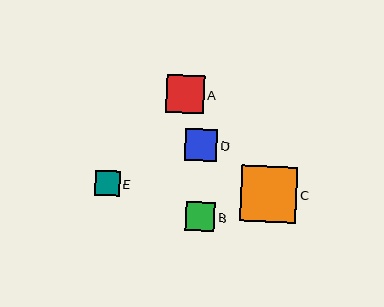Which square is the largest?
Square C is the largest with a size of approximately 57 pixels.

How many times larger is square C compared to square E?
Square C is approximately 2.3 times the size of square E.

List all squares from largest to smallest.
From largest to smallest: C, A, D, B, E.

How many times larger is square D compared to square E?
Square D is approximately 1.3 times the size of square E.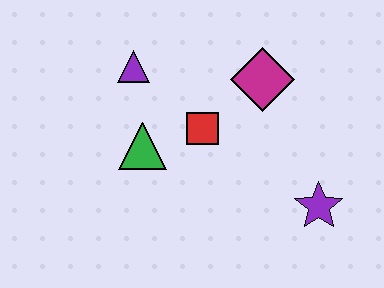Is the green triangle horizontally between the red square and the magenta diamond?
No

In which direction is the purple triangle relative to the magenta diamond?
The purple triangle is to the left of the magenta diamond.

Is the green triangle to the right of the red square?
No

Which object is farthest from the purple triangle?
The purple star is farthest from the purple triangle.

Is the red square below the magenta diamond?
Yes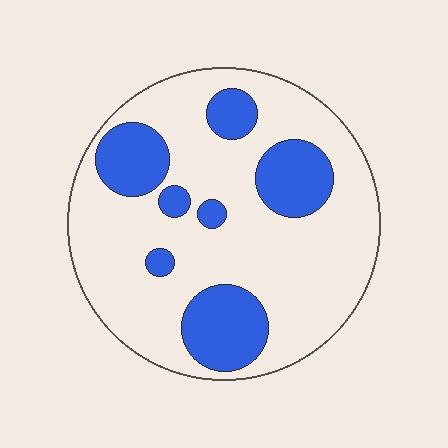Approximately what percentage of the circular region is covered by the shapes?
Approximately 25%.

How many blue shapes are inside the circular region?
7.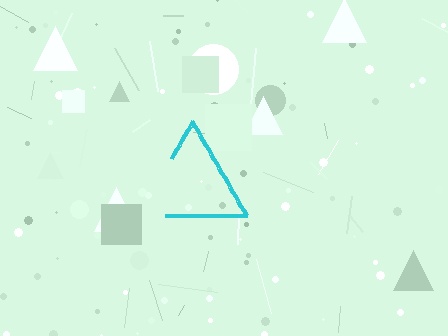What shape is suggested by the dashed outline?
The dashed outline suggests a triangle.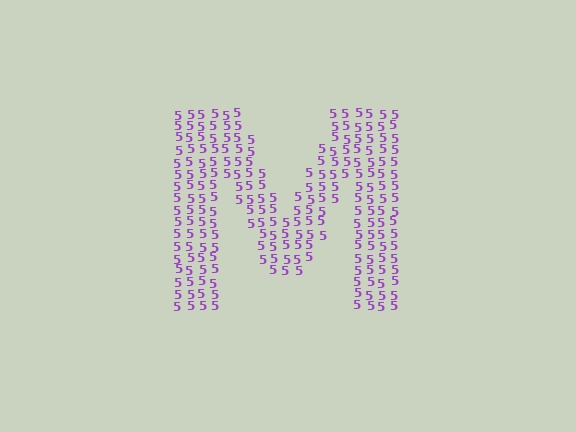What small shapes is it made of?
It is made of small digit 5's.